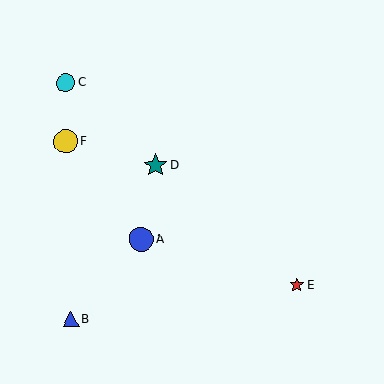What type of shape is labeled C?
Shape C is a cyan circle.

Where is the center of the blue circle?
The center of the blue circle is at (141, 239).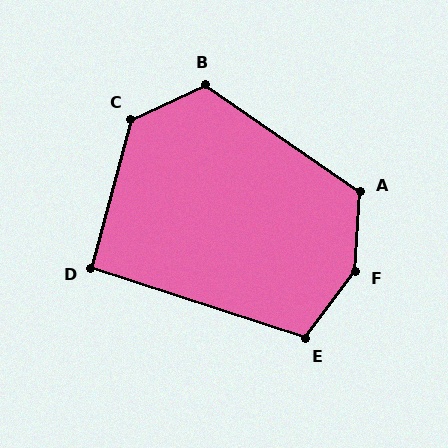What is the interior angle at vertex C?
Approximately 130 degrees (obtuse).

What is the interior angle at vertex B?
Approximately 121 degrees (obtuse).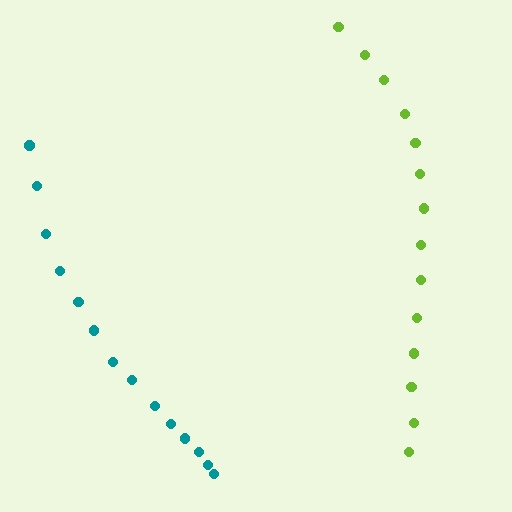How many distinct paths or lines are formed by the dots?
There are 2 distinct paths.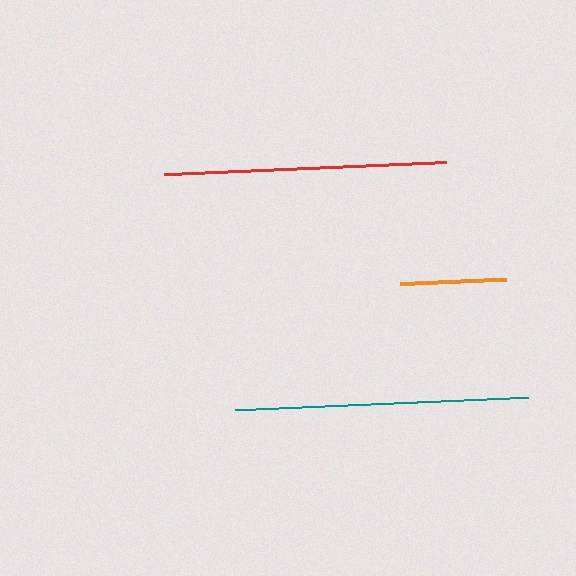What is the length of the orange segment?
The orange segment is approximately 106 pixels long.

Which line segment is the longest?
The teal line is the longest at approximately 293 pixels.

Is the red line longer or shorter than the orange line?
The red line is longer than the orange line.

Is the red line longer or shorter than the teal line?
The teal line is longer than the red line.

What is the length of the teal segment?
The teal segment is approximately 293 pixels long.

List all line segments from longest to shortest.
From longest to shortest: teal, red, orange.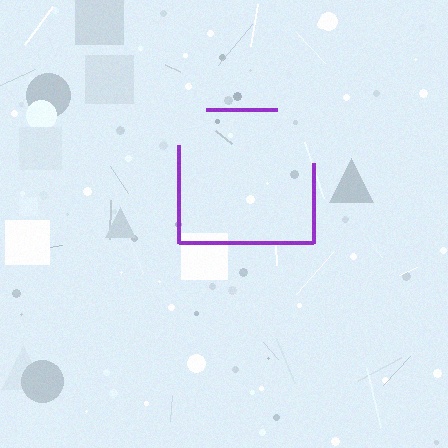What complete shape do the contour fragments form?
The contour fragments form a square.